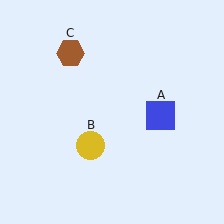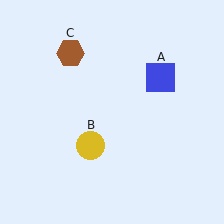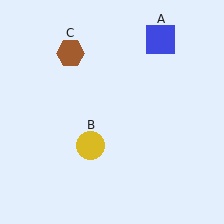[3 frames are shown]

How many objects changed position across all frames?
1 object changed position: blue square (object A).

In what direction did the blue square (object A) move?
The blue square (object A) moved up.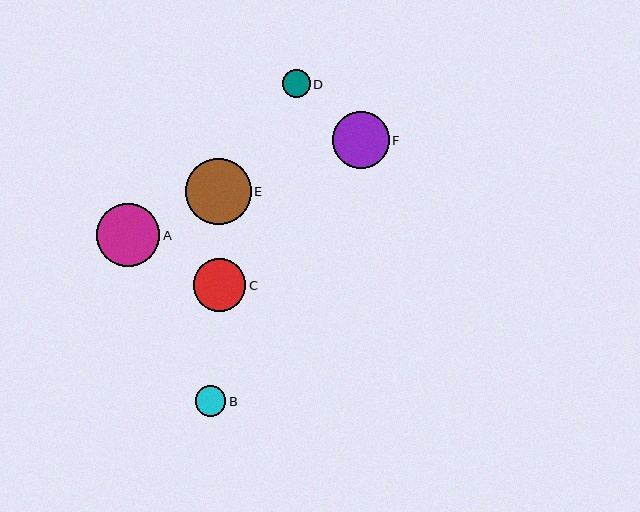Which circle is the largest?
Circle E is the largest with a size of approximately 66 pixels.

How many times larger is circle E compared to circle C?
Circle E is approximately 1.2 times the size of circle C.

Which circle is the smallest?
Circle D is the smallest with a size of approximately 28 pixels.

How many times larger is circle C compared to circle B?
Circle C is approximately 1.7 times the size of circle B.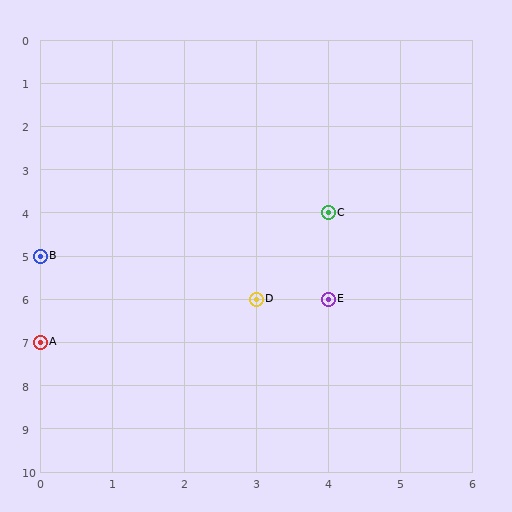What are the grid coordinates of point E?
Point E is at grid coordinates (4, 6).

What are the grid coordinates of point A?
Point A is at grid coordinates (0, 7).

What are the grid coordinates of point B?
Point B is at grid coordinates (0, 5).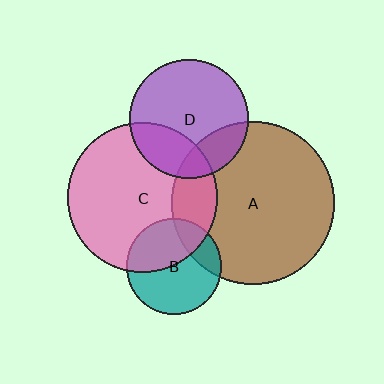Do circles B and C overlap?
Yes.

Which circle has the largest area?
Circle A (brown).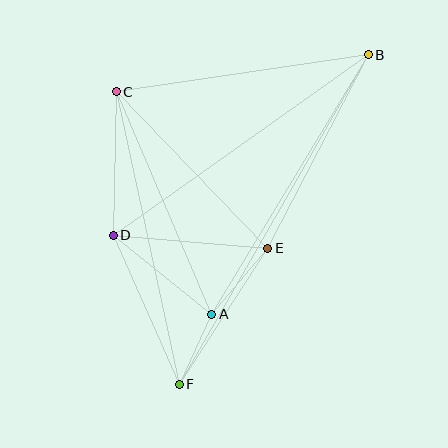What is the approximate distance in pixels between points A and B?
The distance between A and B is approximately 303 pixels.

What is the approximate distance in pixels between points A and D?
The distance between A and D is approximately 126 pixels.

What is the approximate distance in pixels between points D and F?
The distance between D and F is approximately 163 pixels.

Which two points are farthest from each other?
Points B and F are farthest from each other.